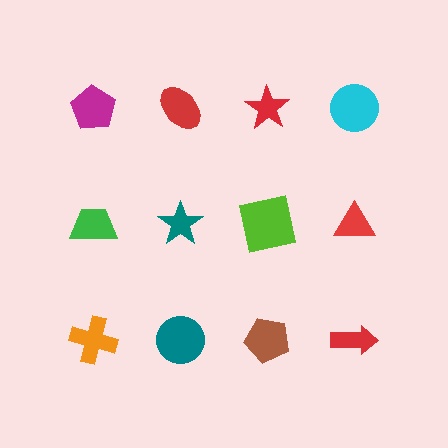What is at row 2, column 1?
A green trapezoid.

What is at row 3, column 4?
A red arrow.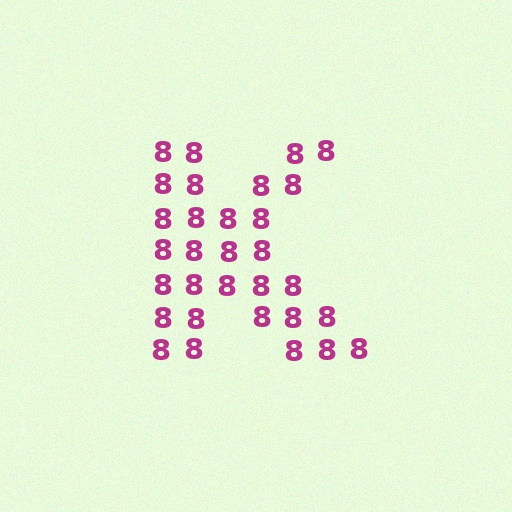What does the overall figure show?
The overall figure shows the letter K.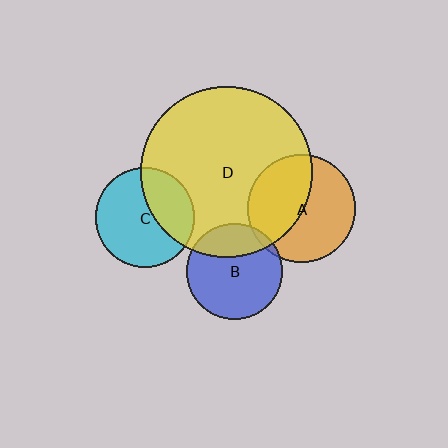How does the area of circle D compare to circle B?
Approximately 3.2 times.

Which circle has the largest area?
Circle D (yellow).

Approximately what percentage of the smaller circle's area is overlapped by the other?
Approximately 25%.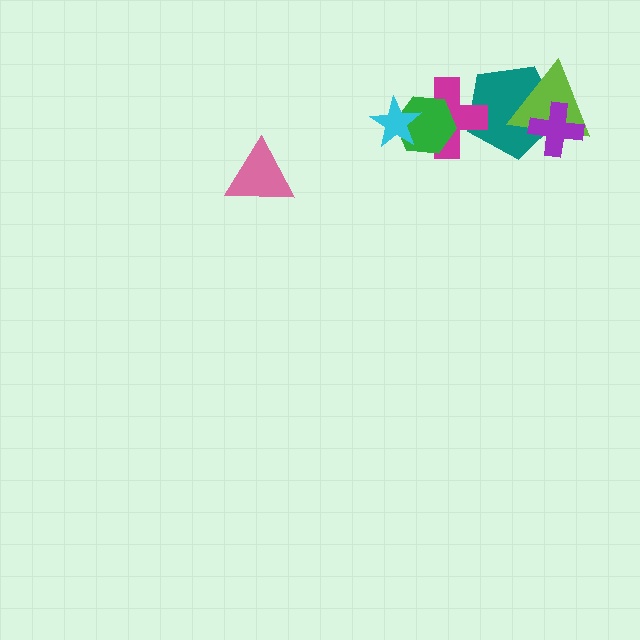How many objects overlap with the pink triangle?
0 objects overlap with the pink triangle.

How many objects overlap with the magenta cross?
3 objects overlap with the magenta cross.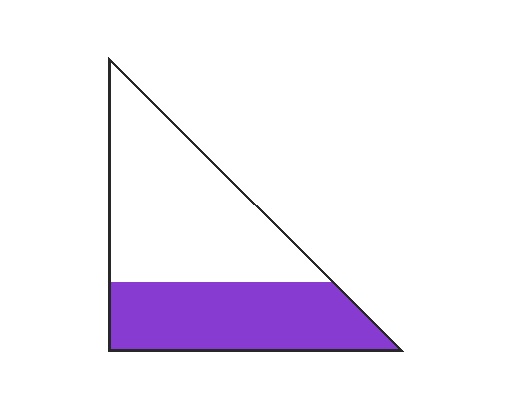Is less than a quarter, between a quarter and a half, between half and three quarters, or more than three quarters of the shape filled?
Between a quarter and a half.